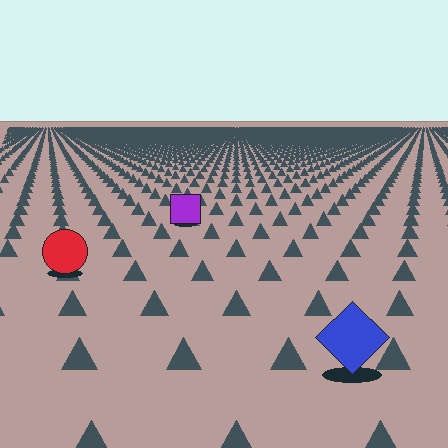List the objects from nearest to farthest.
From nearest to farthest: the blue diamond, the red circle, the purple square.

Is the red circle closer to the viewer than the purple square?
Yes. The red circle is closer — you can tell from the texture gradient: the ground texture is coarser near it.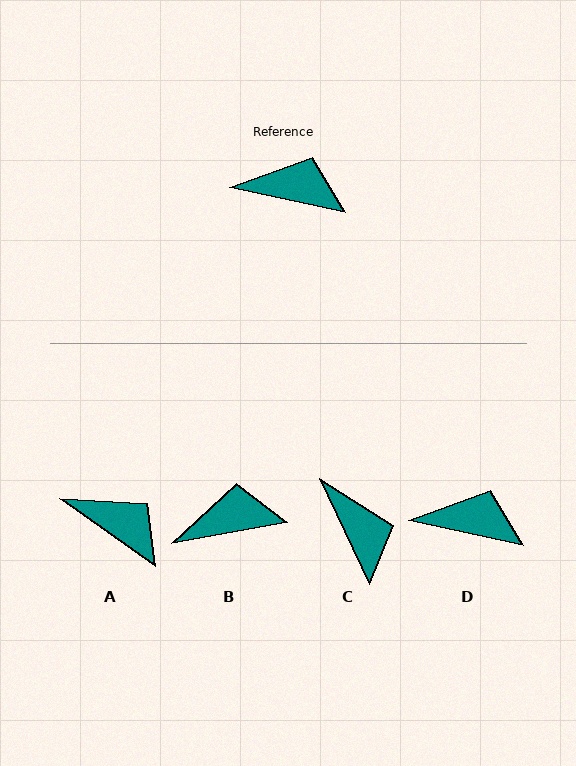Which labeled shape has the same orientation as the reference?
D.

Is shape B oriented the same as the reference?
No, it is off by about 22 degrees.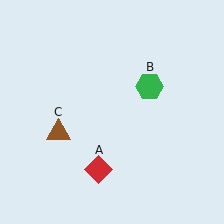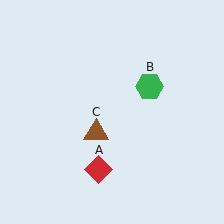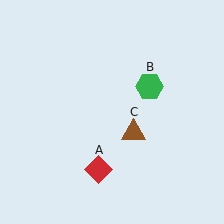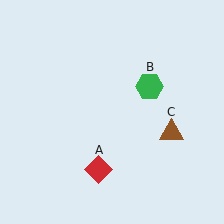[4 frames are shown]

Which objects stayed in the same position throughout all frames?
Red diamond (object A) and green hexagon (object B) remained stationary.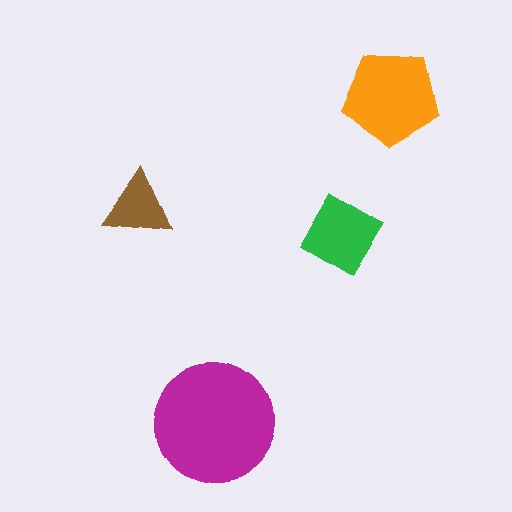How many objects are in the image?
There are 4 objects in the image.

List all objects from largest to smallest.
The magenta circle, the orange pentagon, the green diamond, the brown triangle.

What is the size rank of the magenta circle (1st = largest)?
1st.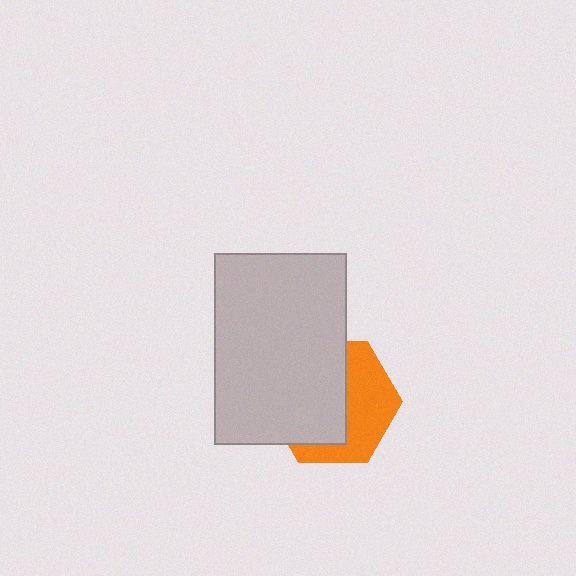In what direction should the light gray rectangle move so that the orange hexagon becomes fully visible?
The light gray rectangle should move left. That is the shortest direction to clear the overlap and leave the orange hexagon fully visible.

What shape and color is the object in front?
The object in front is a light gray rectangle.